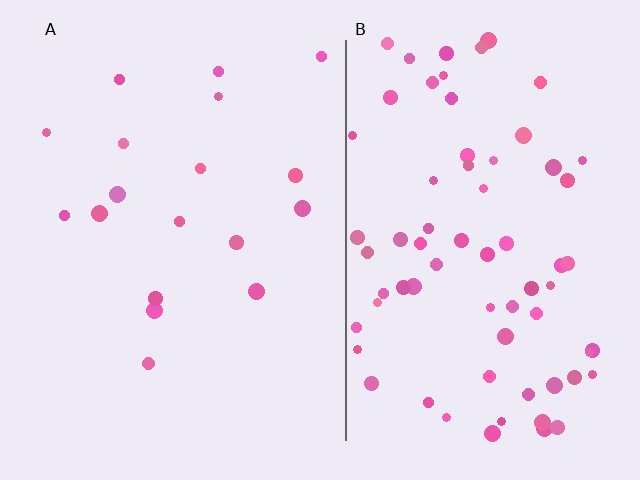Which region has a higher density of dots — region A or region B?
B (the right).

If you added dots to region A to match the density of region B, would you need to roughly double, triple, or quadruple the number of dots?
Approximately quadruple.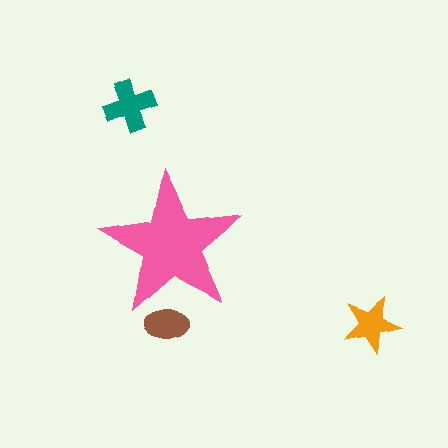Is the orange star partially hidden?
No, the orange star is fully visible.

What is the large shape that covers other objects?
A pink star.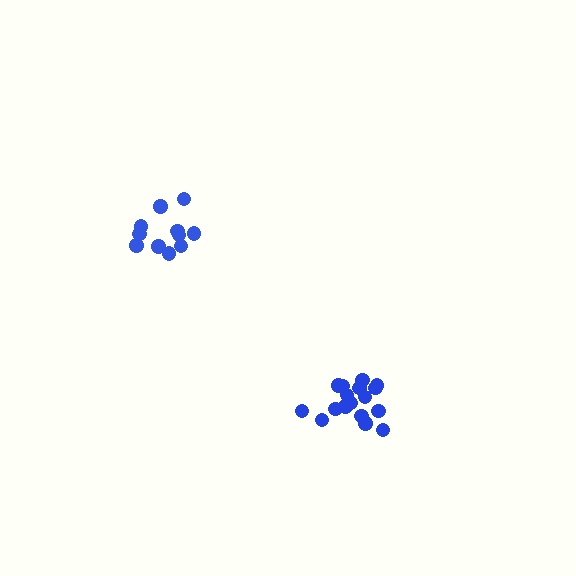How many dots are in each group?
Group 1: 17 dots, Group 2: 11 dots (28 total).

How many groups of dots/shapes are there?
There are 2 groups.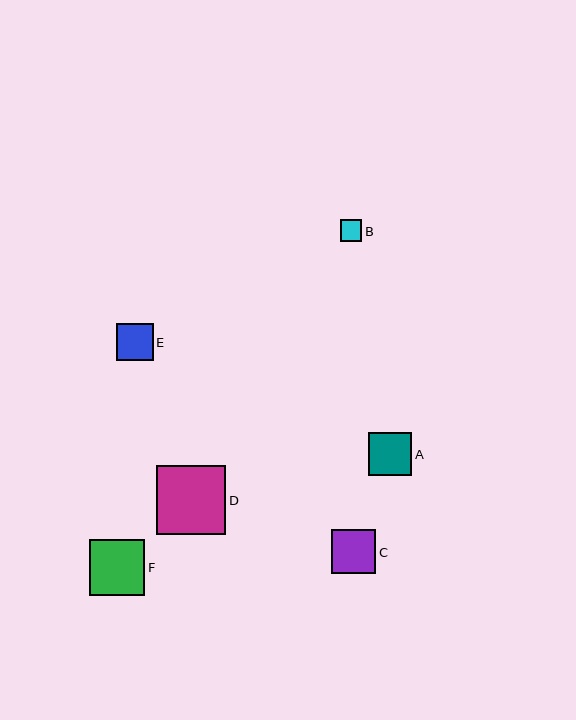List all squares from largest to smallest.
From largest to smallest: D, F, C, A, E, B.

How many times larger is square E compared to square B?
Square E is approximately 1.7 times the size of square B.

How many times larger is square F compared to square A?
Square F is approximately 1.3 times the size of square A.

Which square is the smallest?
Square B is the smallest with a size of approximately 22 pixels.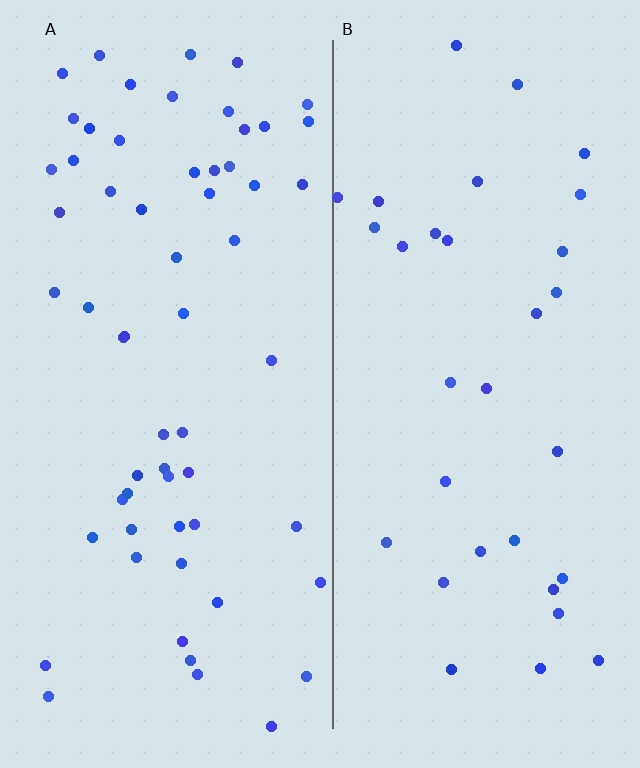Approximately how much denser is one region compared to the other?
Approximately 1.9× — region A over region B.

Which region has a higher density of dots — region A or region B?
A (the left).